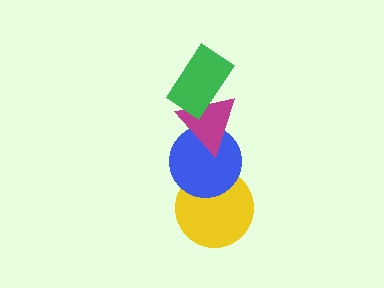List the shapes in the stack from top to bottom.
From top to bottom: the green rectangle, the magenta triangle, the blue circle, the yellow circle.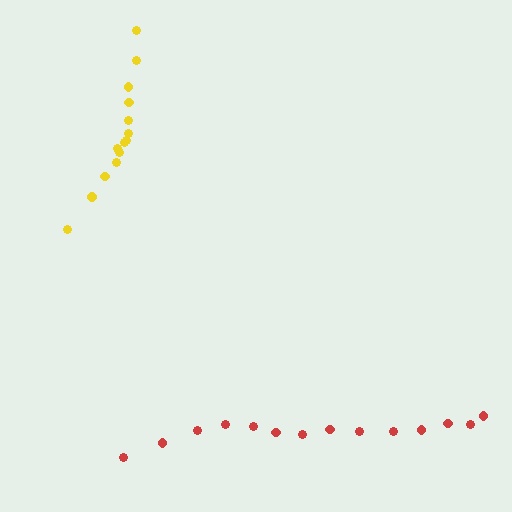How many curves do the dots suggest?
There are 2 distinct paths.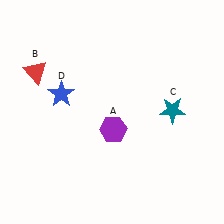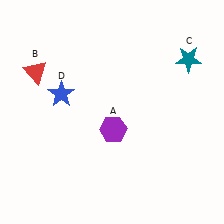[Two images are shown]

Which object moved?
The teal star (C) moved up.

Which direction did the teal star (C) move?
The teal star (C) moved up.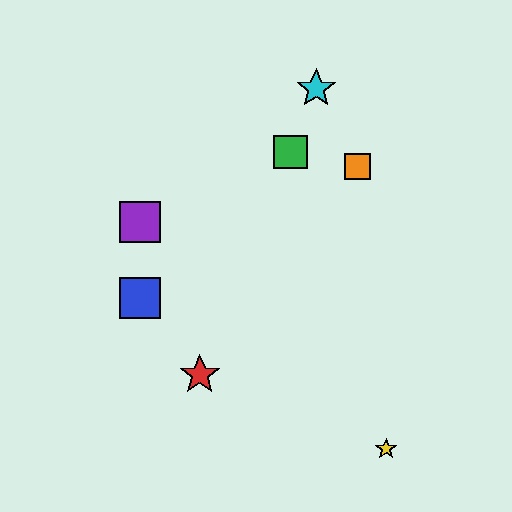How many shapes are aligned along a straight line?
3 shapes (the red star, the green square, the cyan star) are aligned along a straight line.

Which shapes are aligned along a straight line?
The red star, the green square, the cyan star are aligned along a straight line.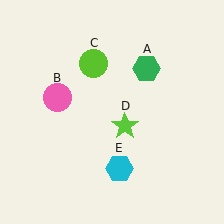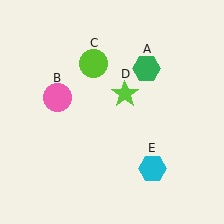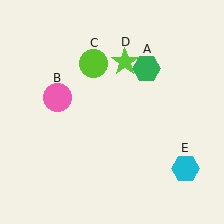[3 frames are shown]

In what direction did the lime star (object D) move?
The lime star (object D) moved up.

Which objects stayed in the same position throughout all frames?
Green hexagon (object A) and pink circle (object B) and lime circle (object C) remained stationary.